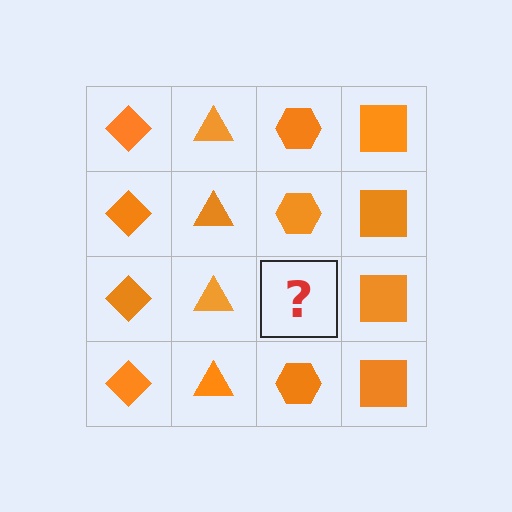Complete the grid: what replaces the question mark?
The question mark should be replaced with an orange hexagon.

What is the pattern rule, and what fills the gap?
The rule is that each column has a consistent shape. The gap should be filled with an orange hexagon.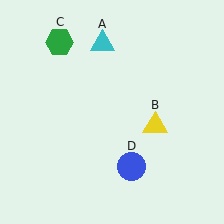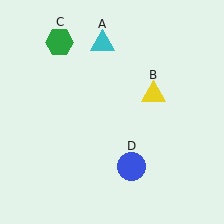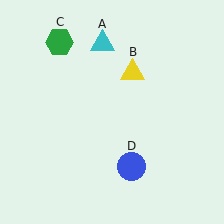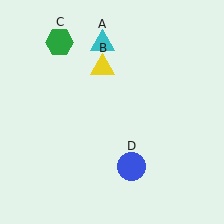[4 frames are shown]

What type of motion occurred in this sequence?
The yellow triangle (object B) rotated counterclockwise around the center of the scene.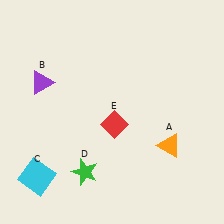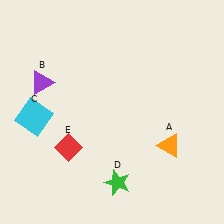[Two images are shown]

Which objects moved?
The objects that moved are: the cyan square (C), the green star (D), the red diamond (E).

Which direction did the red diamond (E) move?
The red diamond (E) moved left.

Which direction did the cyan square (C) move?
The cyan square (C) moved up.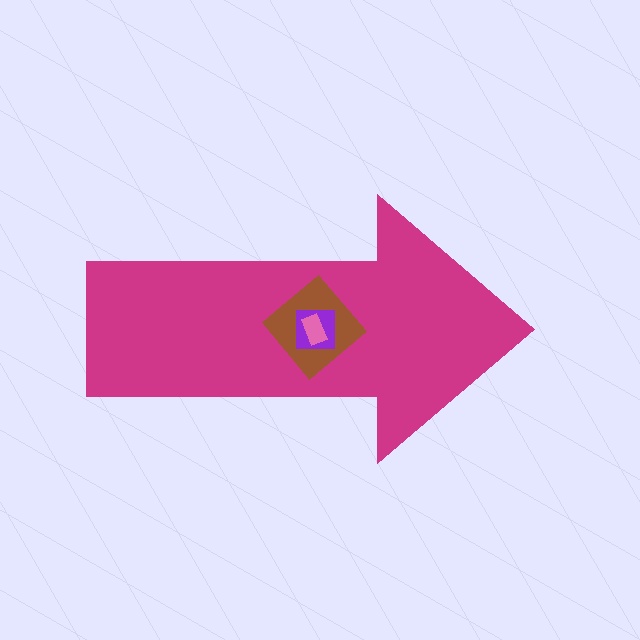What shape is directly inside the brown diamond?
The purple square.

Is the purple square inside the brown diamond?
Yes.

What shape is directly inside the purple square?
The pink rectangle.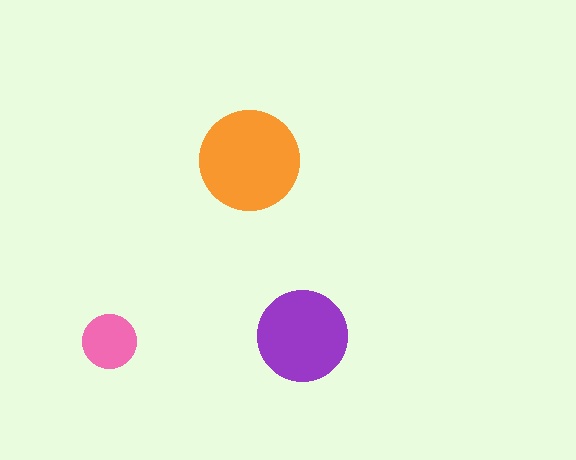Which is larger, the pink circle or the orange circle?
The orange one.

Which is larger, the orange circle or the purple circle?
The orange one.